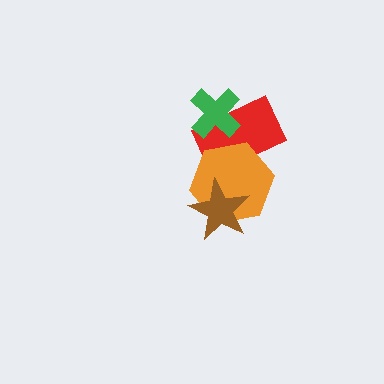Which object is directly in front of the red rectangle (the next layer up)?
The orange hexagon is directly in front of the red rectangle.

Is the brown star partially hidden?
No, no other shape covers it.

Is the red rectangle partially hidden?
Yes, it is partially covered by another shape.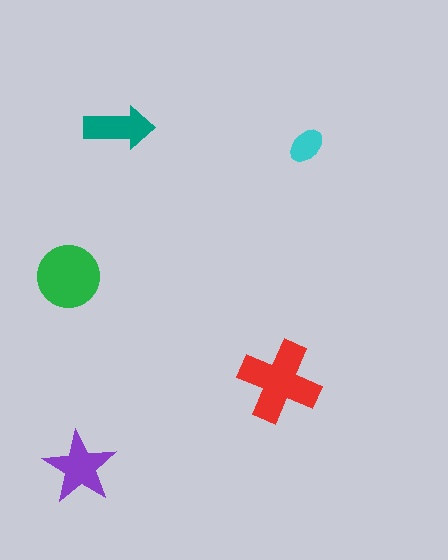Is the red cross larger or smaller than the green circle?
Larger.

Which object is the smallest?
The cyan ellipse.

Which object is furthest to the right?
The cyan ellipse is rightmost.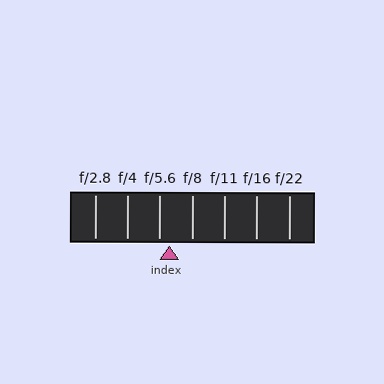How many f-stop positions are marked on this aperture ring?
There are 7 f-stop positions marked.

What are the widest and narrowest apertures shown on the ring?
The widest aperture shown is f/2.8 and the narrowest is f/22.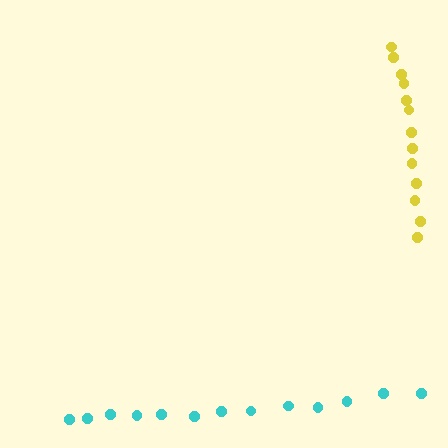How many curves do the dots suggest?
There are 2 distinct paths.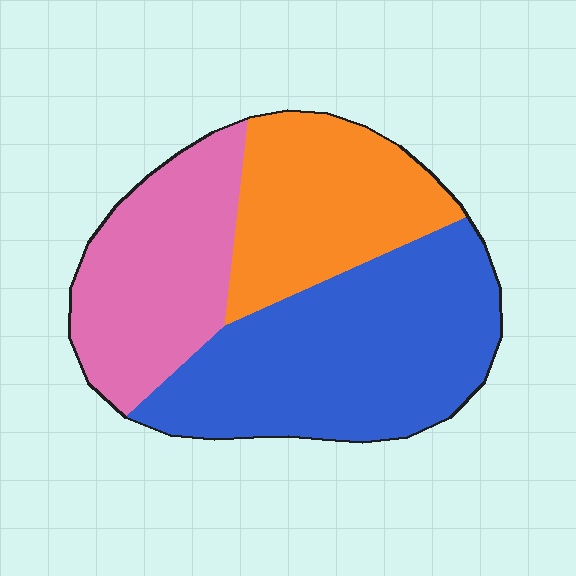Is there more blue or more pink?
Blue.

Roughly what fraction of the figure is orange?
Orange takes up about one quarter (1/4) of the figure.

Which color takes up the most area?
Blue, at roughly 45%.